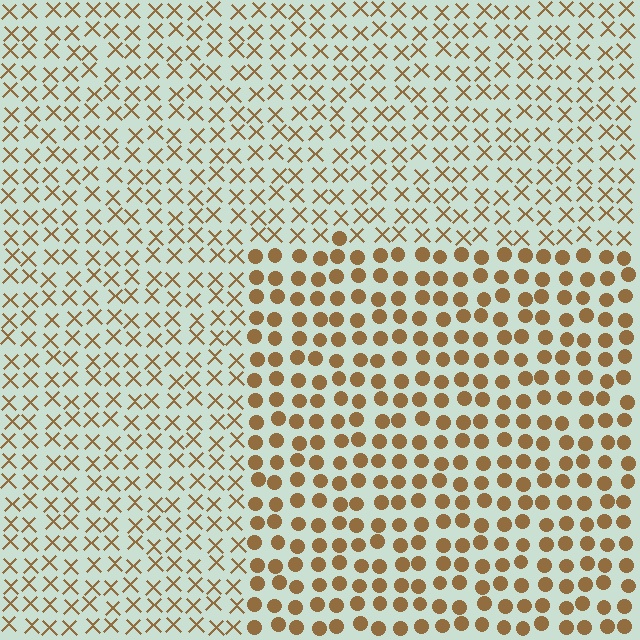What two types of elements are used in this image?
The image uses circles inside the rectangle region and X marks outside it.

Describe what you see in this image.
The image is filled with small brown elements arranged in a uniform grid. A rectangle-shaped region contains circles, while the surrounding area contains X marks. The boundary is defined purely by the change in element shape.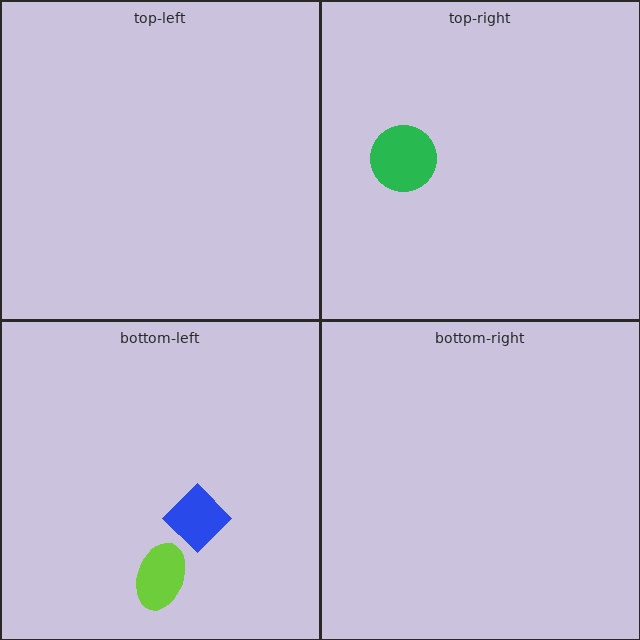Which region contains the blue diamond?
The bottom-left region.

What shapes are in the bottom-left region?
The lime ellipse, the blue diamond.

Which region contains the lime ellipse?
The bottom-left region.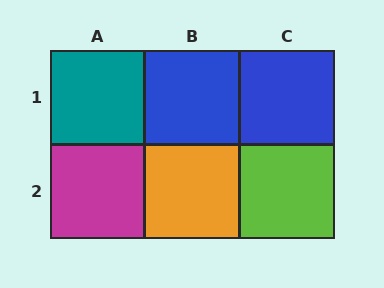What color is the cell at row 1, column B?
Blue.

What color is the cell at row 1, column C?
Blue.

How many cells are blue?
2 cells are blue.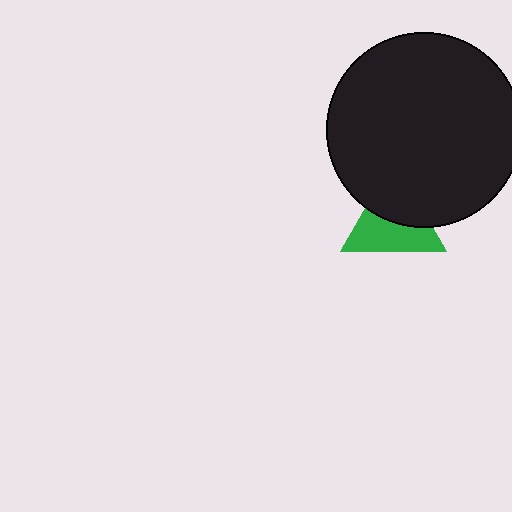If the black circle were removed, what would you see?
You would see the complete green triangle.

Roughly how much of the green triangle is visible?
About half of it is visible (roughly 54%).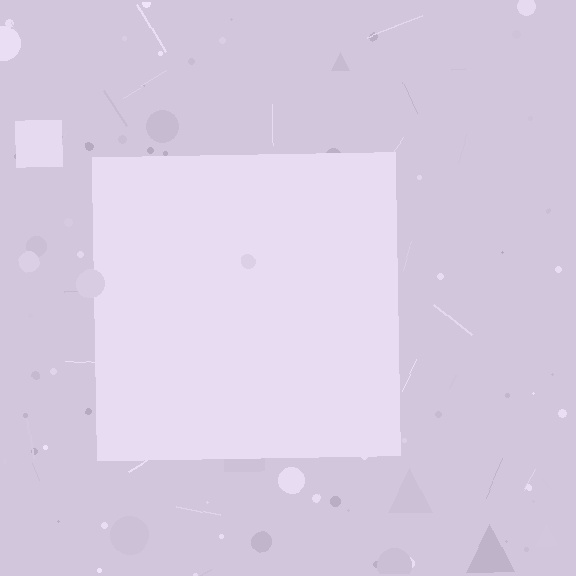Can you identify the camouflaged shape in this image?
The camouflaged shape is a square.